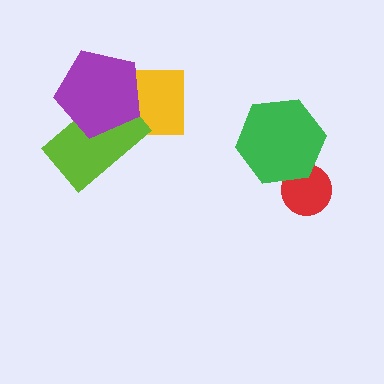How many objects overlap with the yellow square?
2 objects overlap with the yellow square.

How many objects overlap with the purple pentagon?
2 objects overlap with the purple pentagon.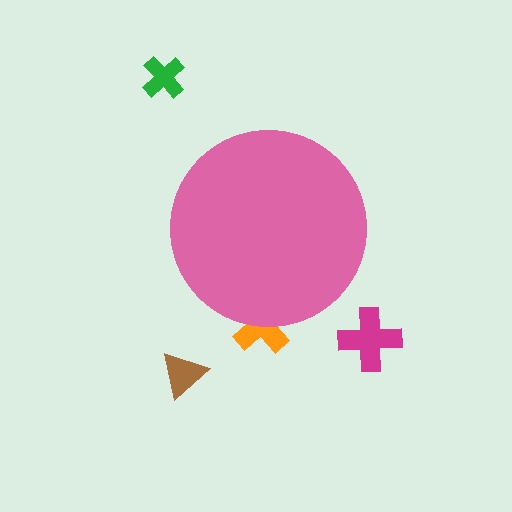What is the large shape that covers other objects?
A pink circle.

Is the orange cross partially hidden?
Yes, the orange cross is partially hidden behind the pink circle.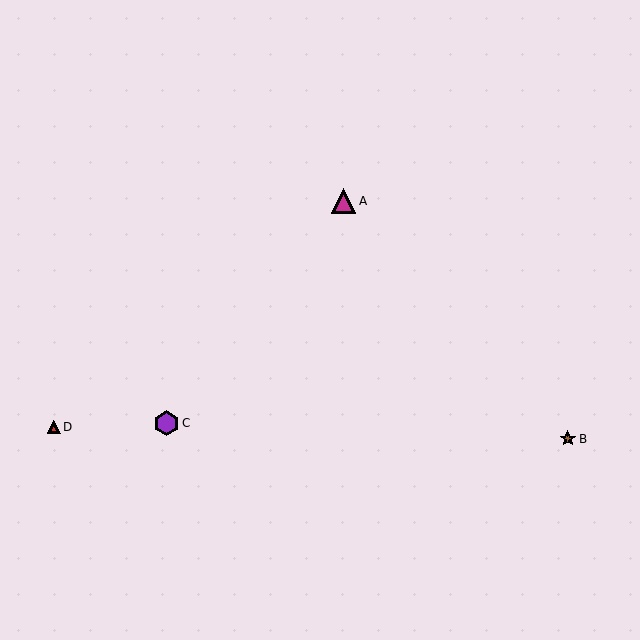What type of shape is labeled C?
Shape C is a purple hexagon.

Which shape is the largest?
The purple hexagon (labeled C) is the largest.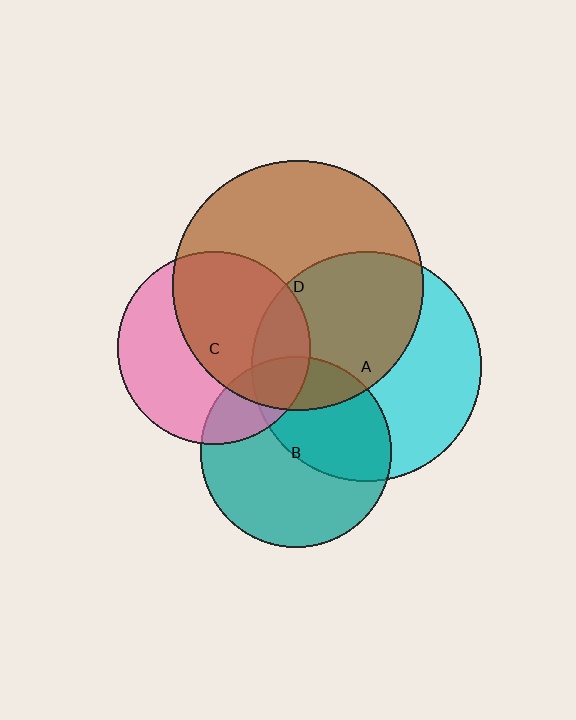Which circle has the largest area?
Circle D (brown).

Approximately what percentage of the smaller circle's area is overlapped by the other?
Approximately 55%.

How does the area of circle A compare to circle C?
Approximately 1.4 times.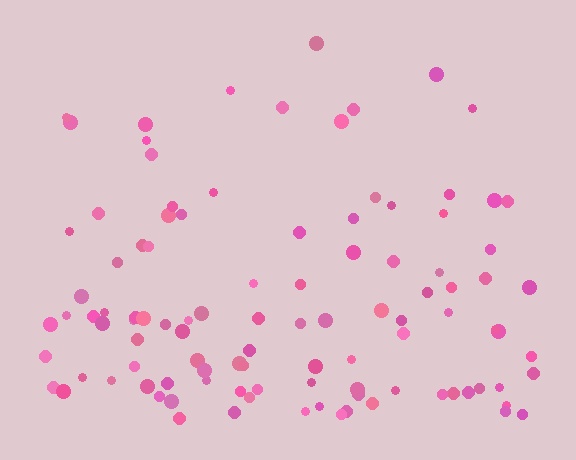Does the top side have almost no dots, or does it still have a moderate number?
Still a moderate number, just noticeably fewer than the bottom.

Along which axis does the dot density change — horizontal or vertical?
Vertical.